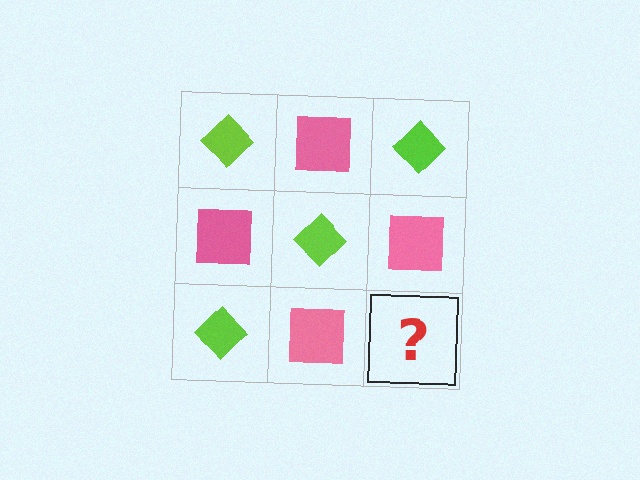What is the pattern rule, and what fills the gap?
The rule is that it alternates lime diamond and pink square in a checkerboard pattern. The gap should be filled with a lime diamond.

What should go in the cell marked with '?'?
The missing cell should contain a lime diamond.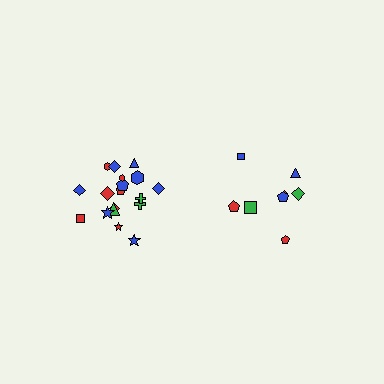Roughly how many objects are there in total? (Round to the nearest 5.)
Roughly 25 objects in total.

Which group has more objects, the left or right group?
The left group.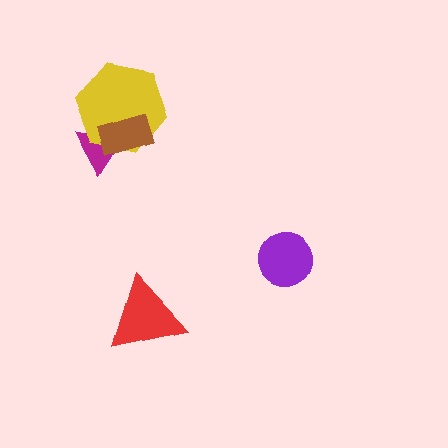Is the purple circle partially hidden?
No, no other shape covers it.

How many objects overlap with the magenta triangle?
2 objects overlap with the magenta triangle.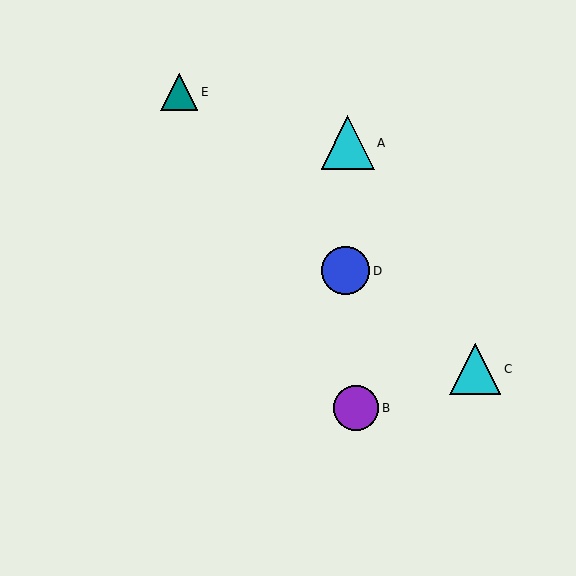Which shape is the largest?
The cyan triangle (labeled A) is the largest.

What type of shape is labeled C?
Shape C is a cyan triangle.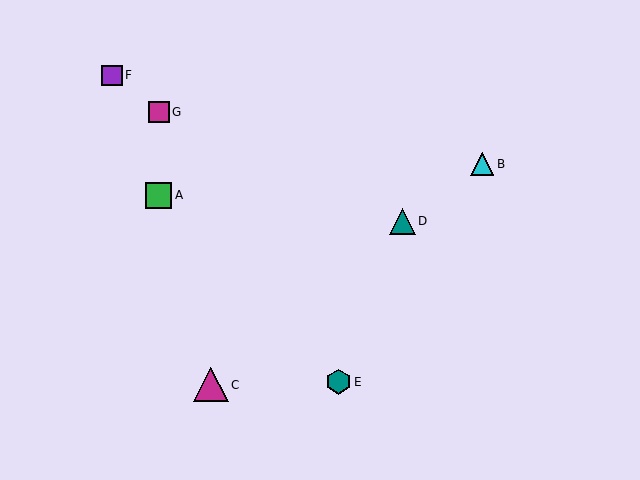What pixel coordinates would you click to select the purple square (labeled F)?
Click at (112, 76) to select the purple square F.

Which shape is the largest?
The magenta triangle (labeled C) is the largest.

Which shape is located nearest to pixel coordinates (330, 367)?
The teal hexagon (labeled E) at (338, 382) is nearest to that location.